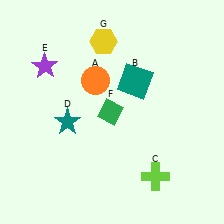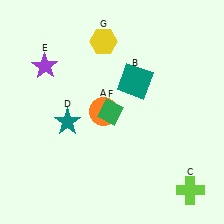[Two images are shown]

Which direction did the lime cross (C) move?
The lime cross (C) moved right.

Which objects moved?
The objects that moved are: the orange circle (A), the lime cross (C).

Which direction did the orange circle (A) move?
The orange circle (A) moved down.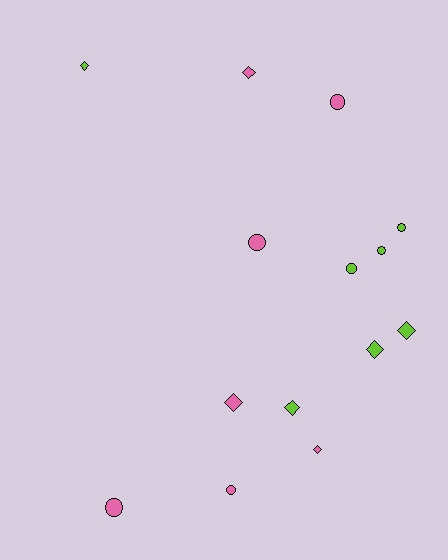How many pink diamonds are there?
There are 3 pink diamonds.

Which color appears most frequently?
Pink, with 7 objects.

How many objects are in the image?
There are 14 objects.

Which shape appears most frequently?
Circle, with 7 objects.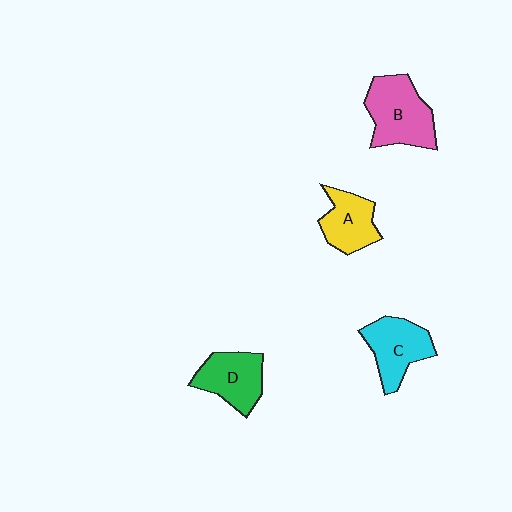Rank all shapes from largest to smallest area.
From largest to smallest: B (pink), C (cyan), D (green), A (yellow).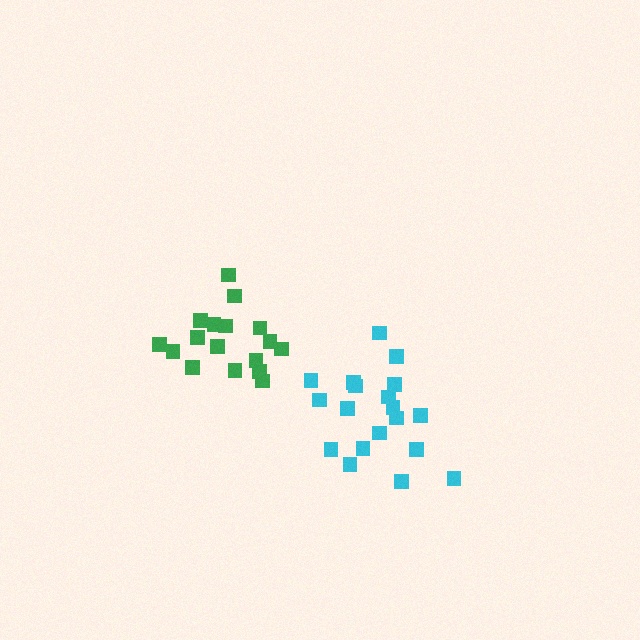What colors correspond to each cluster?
The clusters are colored: green, cyan.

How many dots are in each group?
Group 1: 17 dots, Group 2: 19 dots (36 total).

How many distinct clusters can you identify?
There are 2 distinct clusters.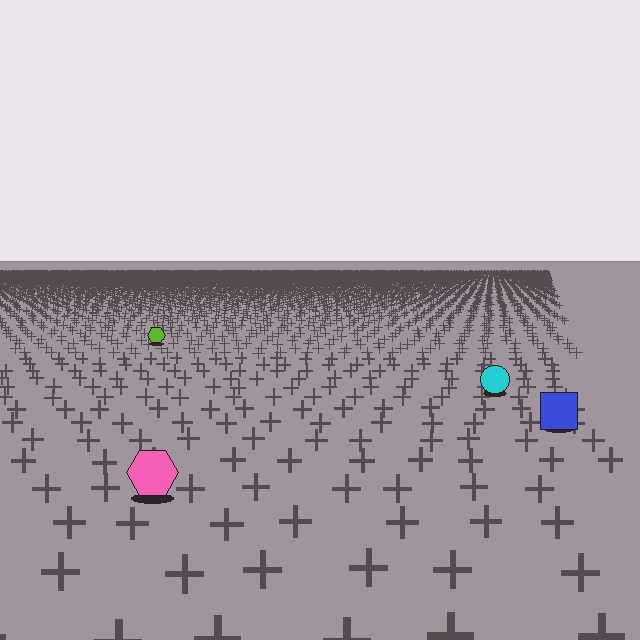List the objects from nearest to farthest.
From nearest to farthest: the pink hexagon, the blue square, the cyan circle, the lime hexagon.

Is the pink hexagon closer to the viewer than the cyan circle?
Yes. The pink hexagon is closer — you can tell from the texture gradient: the ground texture is coarser near it.